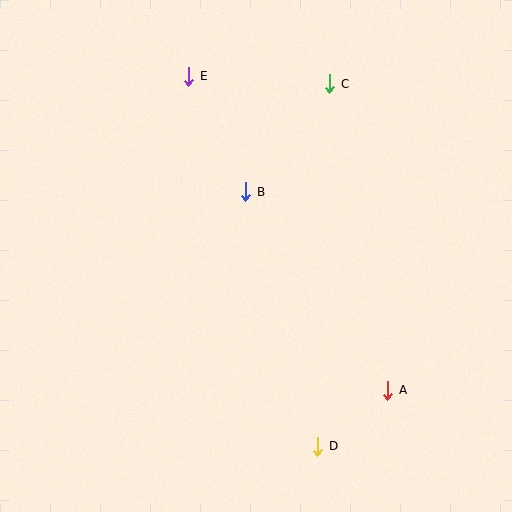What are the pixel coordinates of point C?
Point C is at (330, 84).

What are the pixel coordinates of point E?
Point E is at (188, 76).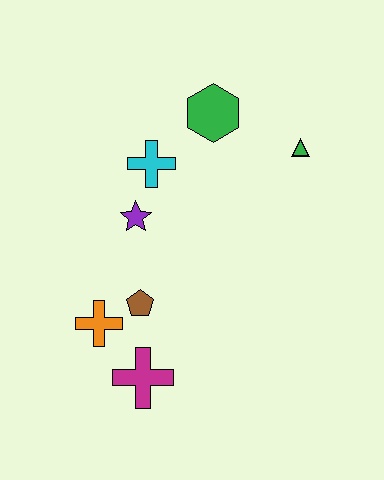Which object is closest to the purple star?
The cyan cross is closest to the purple star.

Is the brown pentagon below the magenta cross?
No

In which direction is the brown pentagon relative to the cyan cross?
The brown pentagon is below the cyan cross.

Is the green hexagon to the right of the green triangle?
No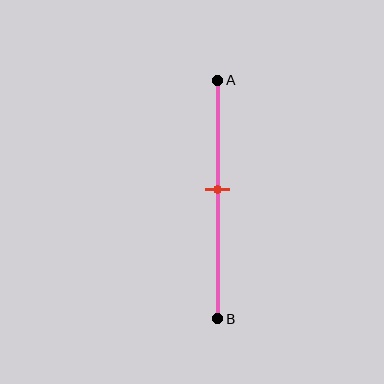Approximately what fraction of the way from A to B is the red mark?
The red mark is approximately 45% of the way from A to B.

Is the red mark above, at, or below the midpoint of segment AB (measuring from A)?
The red mark is above the midpoint of segment AB.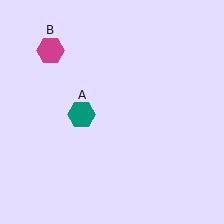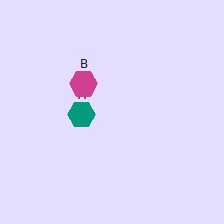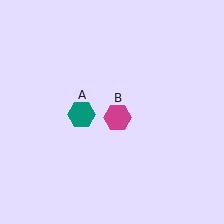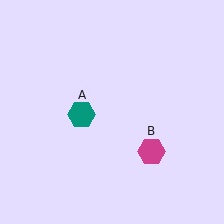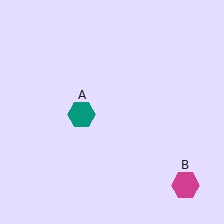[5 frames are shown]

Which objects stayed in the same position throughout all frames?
Teal hexagon (object A) remained stationary.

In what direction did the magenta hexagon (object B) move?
The magenta hexagon (object B) moved down and to the right.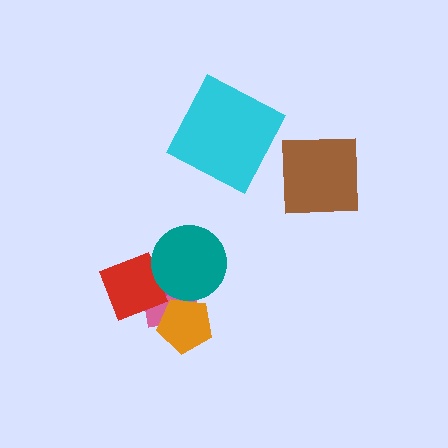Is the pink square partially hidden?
Yes, it is partially covered by another shape.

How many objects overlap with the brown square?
0 objects overlap with the brown square.